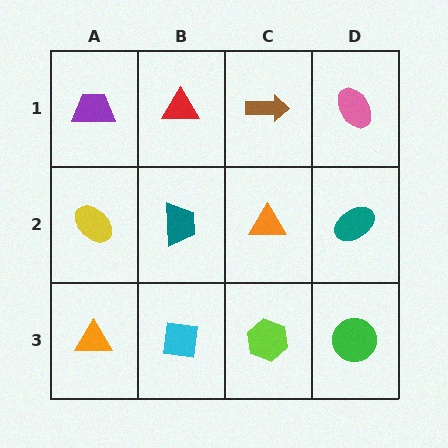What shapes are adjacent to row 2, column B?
A red triangle (row 1, column B), a cyan square (row 3, column B), a yellow ellipse (row 2, column A), an orange triangle (row 2, column C).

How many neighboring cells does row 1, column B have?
3.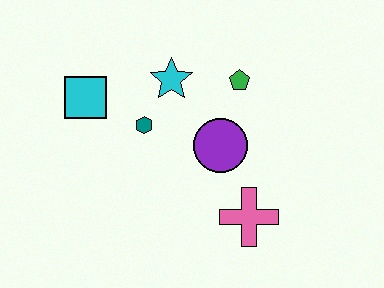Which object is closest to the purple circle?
The green pentagon is closest to the purple circle.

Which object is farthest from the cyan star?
The pink cross is farthest from the cyan star.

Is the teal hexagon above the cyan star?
No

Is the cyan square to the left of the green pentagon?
Yes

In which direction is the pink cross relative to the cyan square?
The pink cross is to the right of the cyan square.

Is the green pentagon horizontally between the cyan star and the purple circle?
No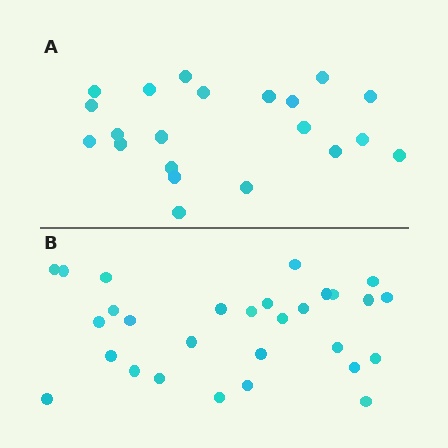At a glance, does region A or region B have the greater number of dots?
Region B (the bottom region) has more dots.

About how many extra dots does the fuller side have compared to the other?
Region B has roughly 8 or so more dots than region A.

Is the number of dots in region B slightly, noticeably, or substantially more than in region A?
Region B has noticeably more, but not dramatically so. The ratio is roughly 1.4 to 1.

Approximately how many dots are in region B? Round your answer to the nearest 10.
About 30 dots. (The exact count is 29, which rounds to 30.)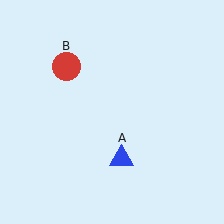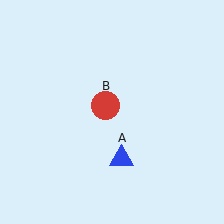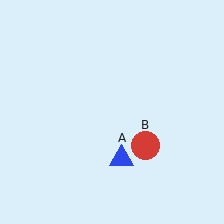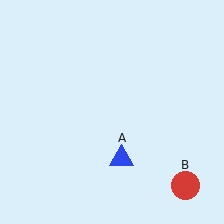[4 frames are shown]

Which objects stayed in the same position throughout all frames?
Blue triangle (object A) remained stationary.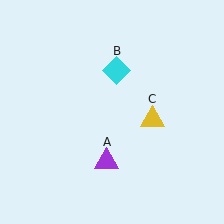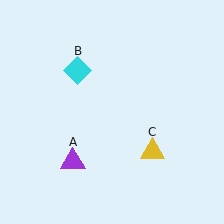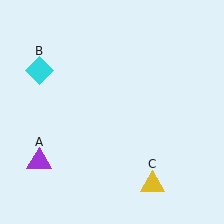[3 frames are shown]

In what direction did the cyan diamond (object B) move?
The cyan diamond (object B) moved left.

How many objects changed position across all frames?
3 objects changed position: purple triangle (object A), cyan diamond (object B), yellow triangle (object C).